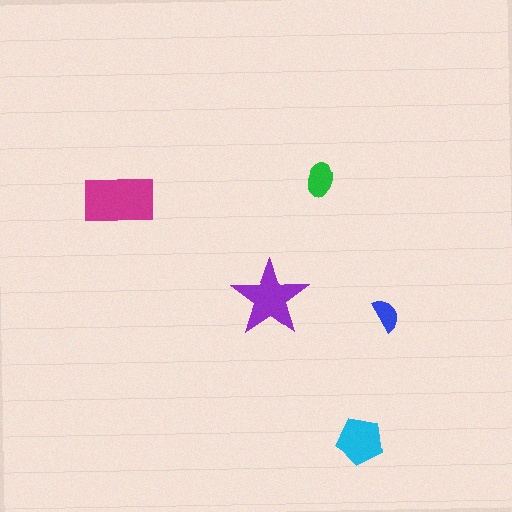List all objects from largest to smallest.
The magenta rectangle, the purple star, the cyan pentagon, the green ellipse, the blue semicircle.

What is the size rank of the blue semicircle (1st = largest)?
5th.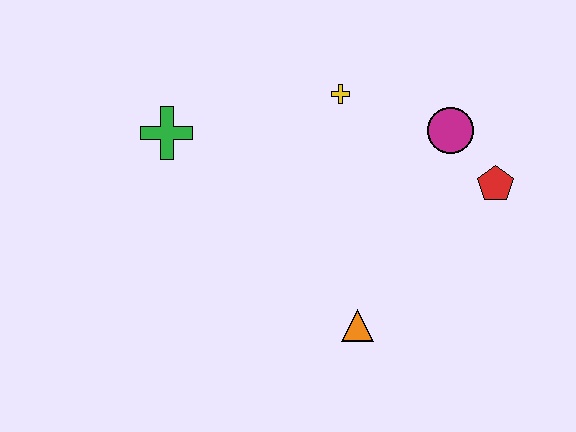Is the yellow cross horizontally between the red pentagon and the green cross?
Yes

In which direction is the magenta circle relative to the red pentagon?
The magenta circle is above the red pentagon.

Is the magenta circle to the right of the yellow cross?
Yes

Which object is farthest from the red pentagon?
The green cross is farthest from the red pentagon.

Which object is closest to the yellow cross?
The magenta circle is closest to the yellow cross.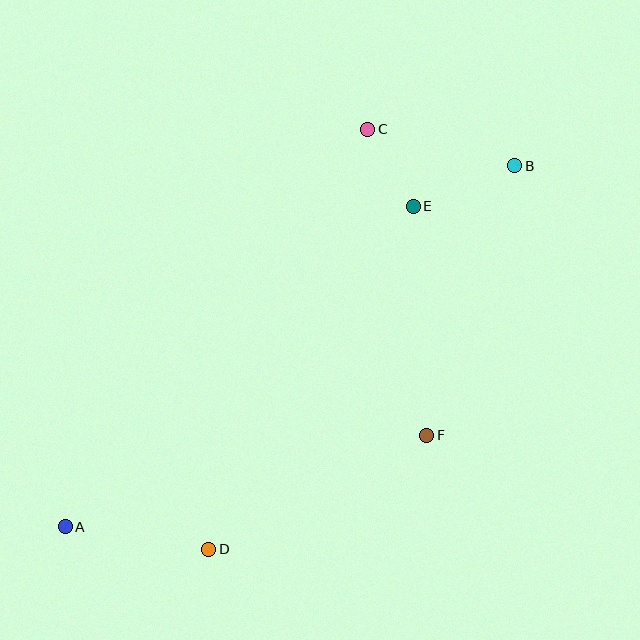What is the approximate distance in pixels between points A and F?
The distance between A and F is approximately 373 pixels.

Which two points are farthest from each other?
Points A and B are farthest from each other.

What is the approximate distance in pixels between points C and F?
The distance between C and F is approximately 312 pixels.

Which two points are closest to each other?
Points C and E are closest to each other.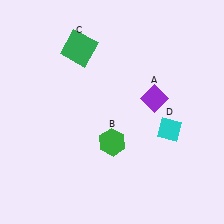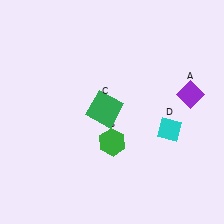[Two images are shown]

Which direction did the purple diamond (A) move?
The purple diamond (A) moved right.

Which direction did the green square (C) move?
The green square (C) moved down.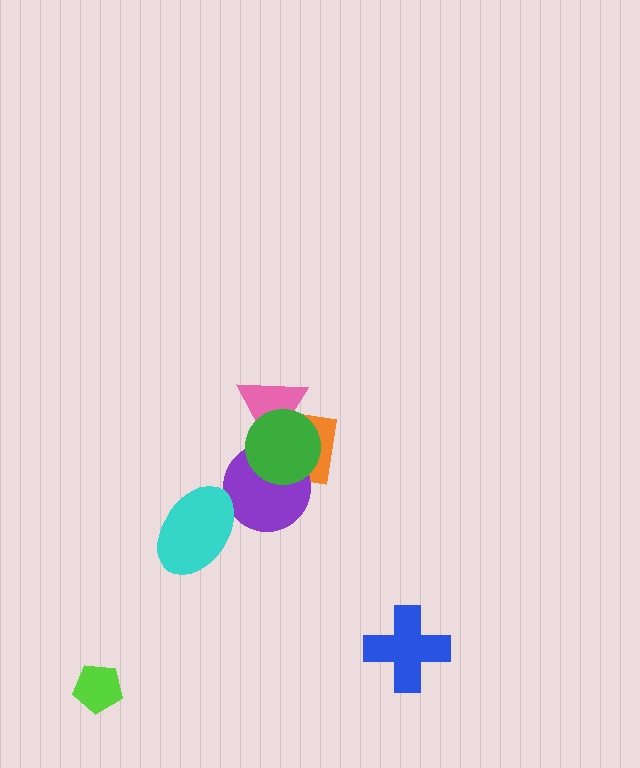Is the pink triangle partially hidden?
Yes, it is partially covered by another shape.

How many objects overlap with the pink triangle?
2 objects overlap with the pink triangle.